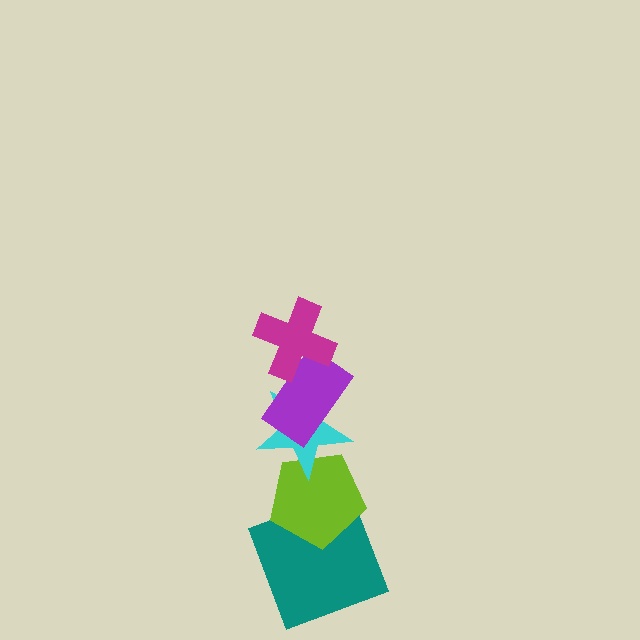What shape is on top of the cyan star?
The purple rectangle is on top of the cyan star.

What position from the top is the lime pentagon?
The lime pentagon is 4th from the top.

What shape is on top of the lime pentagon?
The cyan star is on top of the lime pentagon.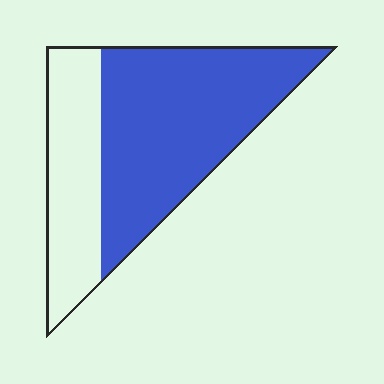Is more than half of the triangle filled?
Yes.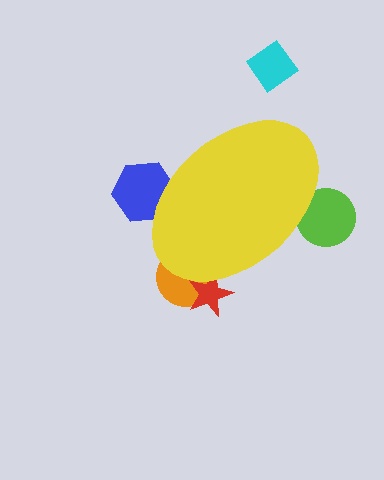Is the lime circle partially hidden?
Yes, the lime circle is partially hidden behind the yellow ellipse.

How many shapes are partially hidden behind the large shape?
4 shapes are partially hidden.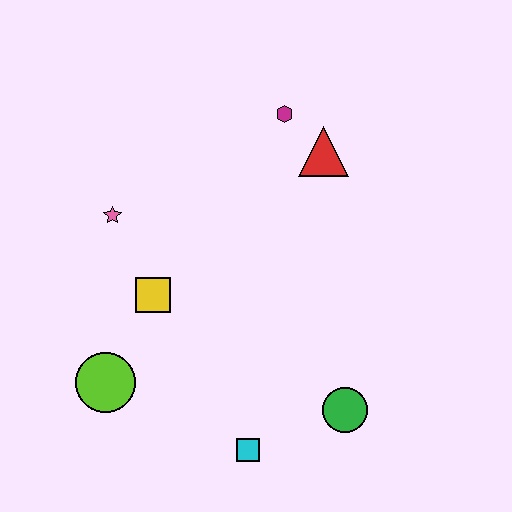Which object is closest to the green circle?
The cyan square is closest to the green circle.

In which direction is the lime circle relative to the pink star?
The lime circle is below the pink star.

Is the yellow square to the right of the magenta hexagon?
No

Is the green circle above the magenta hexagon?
No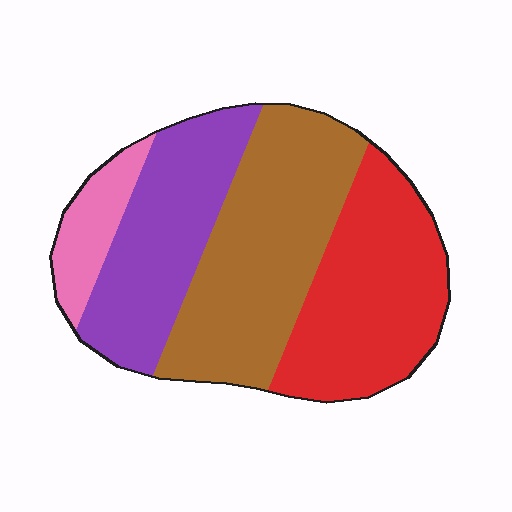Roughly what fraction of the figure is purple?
Purple takes up between a quarter and a half of the figure.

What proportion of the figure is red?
Red covers 30% of the figure.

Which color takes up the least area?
Pink, at roughly 10%.